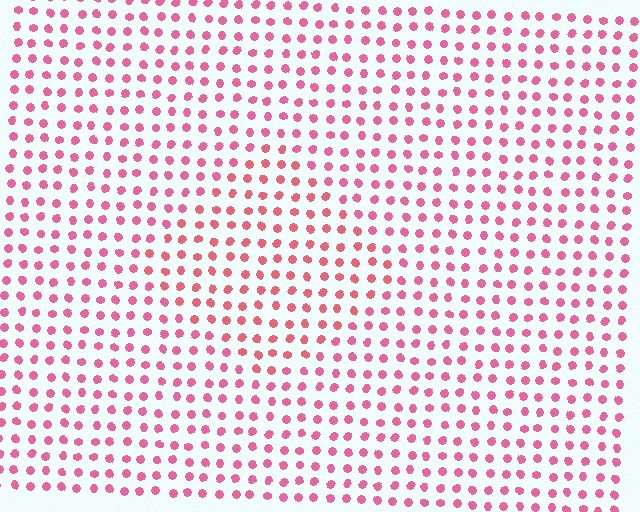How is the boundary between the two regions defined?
The boundary is defined purely by a slight shift in hue (about 19 degrees). Spacing, size, and orientation are identical on both sides.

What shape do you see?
I see a diamond.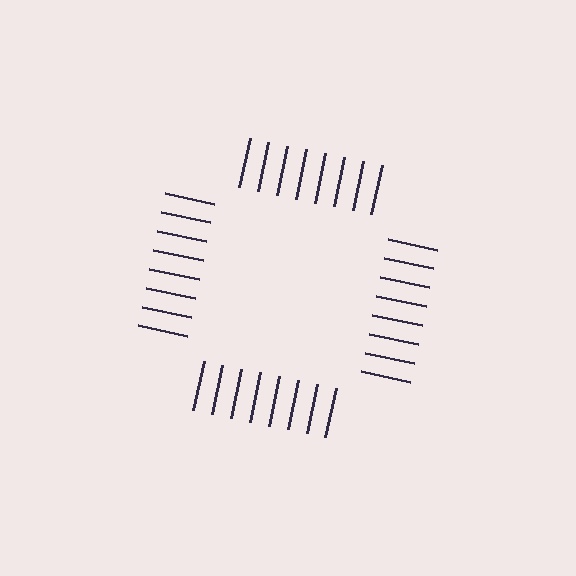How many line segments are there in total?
32 — 8 along each of the 4 edges.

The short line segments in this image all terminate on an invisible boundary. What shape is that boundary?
An illusory square — the line segments terminate on its edges but no continuous stroke is drawn.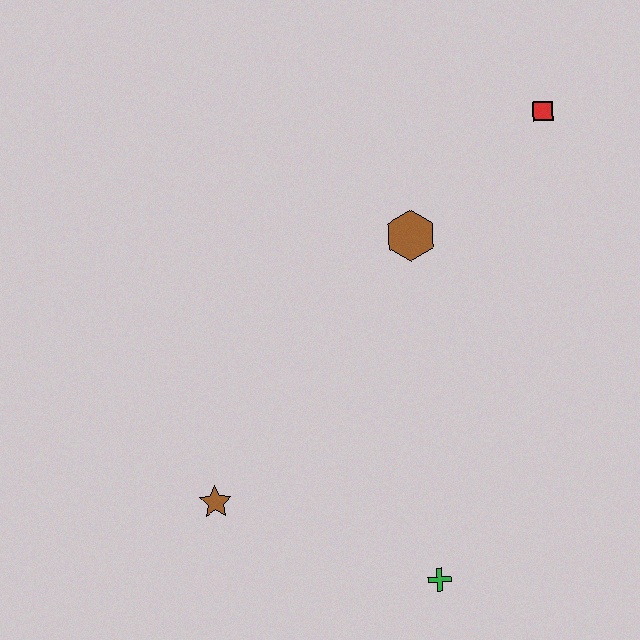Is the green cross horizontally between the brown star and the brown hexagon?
No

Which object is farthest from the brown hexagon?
The green cross is farthest from the brown hexagon.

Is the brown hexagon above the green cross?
Yes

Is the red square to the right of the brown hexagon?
Yes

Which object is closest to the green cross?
The brown star is closest to the green cross.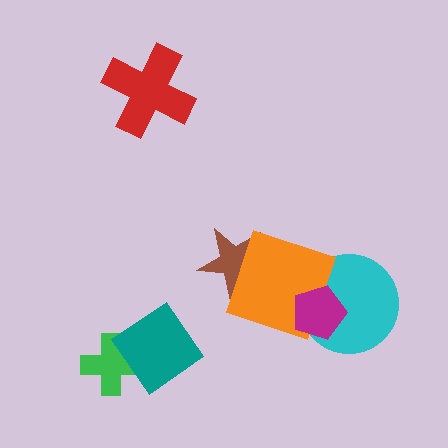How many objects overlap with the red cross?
0 objects overlap with the red cross.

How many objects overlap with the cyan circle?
2 objects overlap with the cyan circle.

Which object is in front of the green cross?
The teal diamond is in front of the green cross.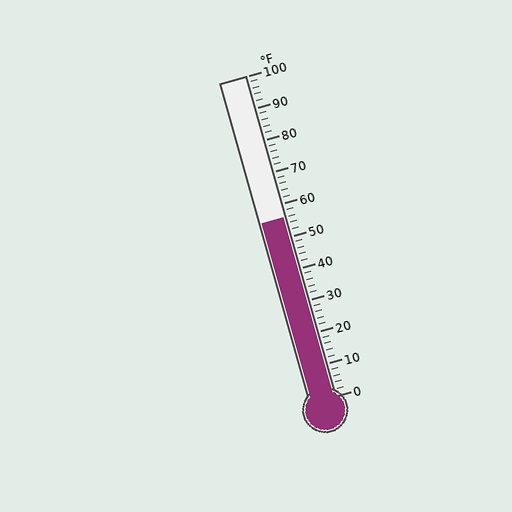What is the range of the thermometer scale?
The thermometer scale ranges from 0°F to 100°F.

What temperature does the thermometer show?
The thermometer shows approximately 56°F.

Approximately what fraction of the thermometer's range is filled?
The thermometer is filled to approximately 55% of its range.